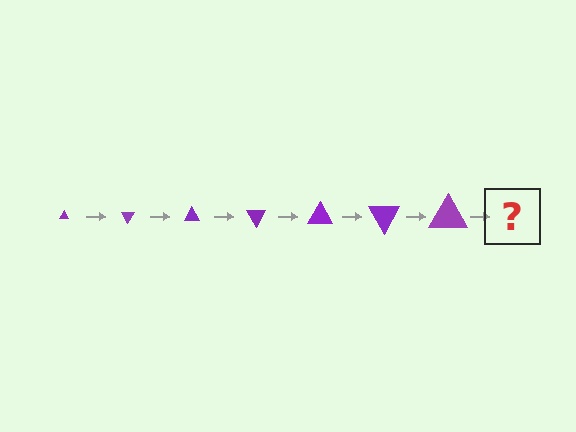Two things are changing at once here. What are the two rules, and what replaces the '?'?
The two rules are that the triangle grows larger each step and it rotates 60 degrees each step. The '?' should be a triangle, larger than the previous one and rotated 420 degrees from the start.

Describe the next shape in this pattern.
It should be a triangle, larger than the previous one and rotated 420 degrees from the start.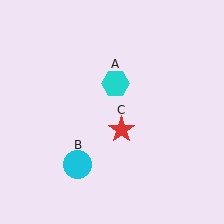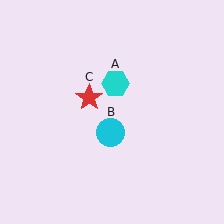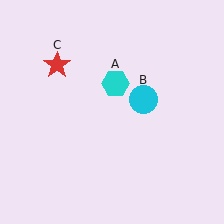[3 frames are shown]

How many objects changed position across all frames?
2 objects changed position: cyan circle (object B), red star (object C).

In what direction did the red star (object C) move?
The red star (object C) moved up and to the left.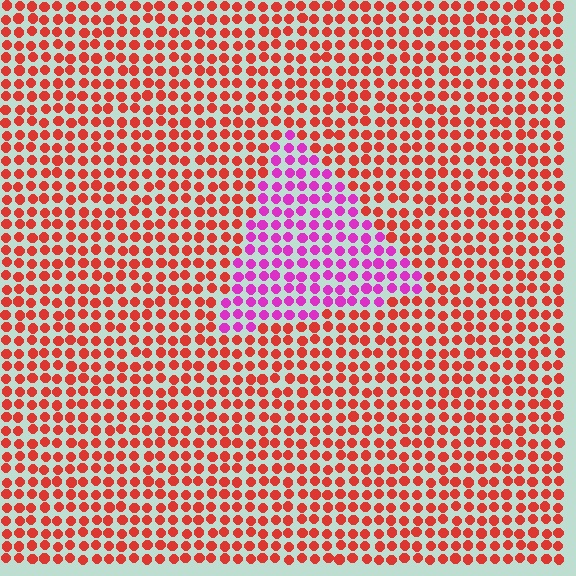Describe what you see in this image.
The image is filled with small red elements in a uniform arrangement. A triangle-shaped region is visible where the elements are tinted to a slightly different hue, forming a subtle color boundary.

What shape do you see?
I see a triangle.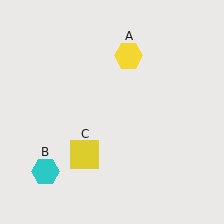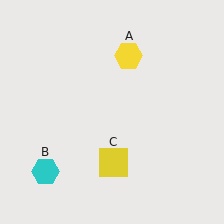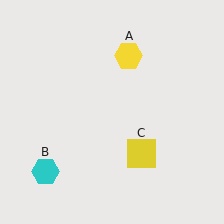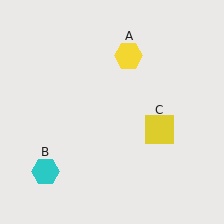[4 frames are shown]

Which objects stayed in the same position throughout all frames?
Yellow hexagon (object A) and cyan hexagon (object B) remained stationary.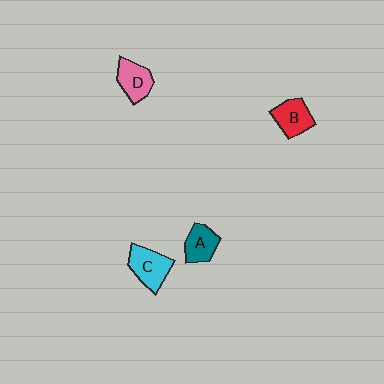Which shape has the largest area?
Shape C (cyan).